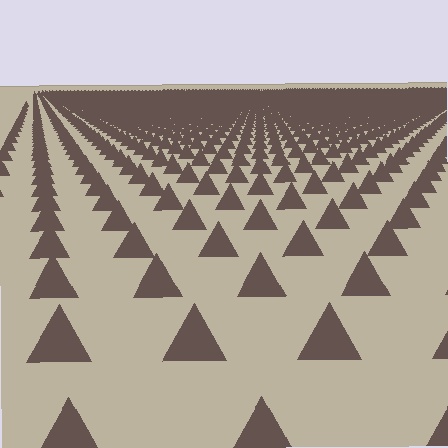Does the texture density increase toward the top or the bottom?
Density increases toward the top.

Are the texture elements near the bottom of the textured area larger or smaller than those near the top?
Larger. Near the bottom, elements are closer to the viewer and appear at a bigger on-screen size.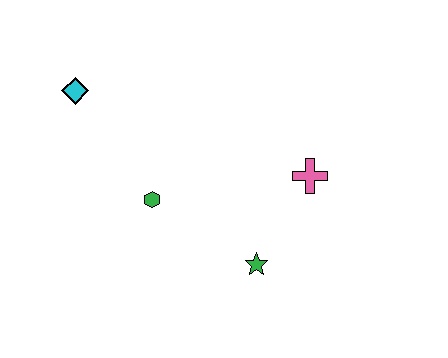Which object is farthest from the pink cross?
The cyan diamond is farthest from the pink cross.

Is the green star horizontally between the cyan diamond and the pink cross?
Yes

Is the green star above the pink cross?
No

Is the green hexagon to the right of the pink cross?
No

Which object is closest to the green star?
The pink cross is closest to the green star.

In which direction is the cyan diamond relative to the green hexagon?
The cyan diamond is above the green hexagon.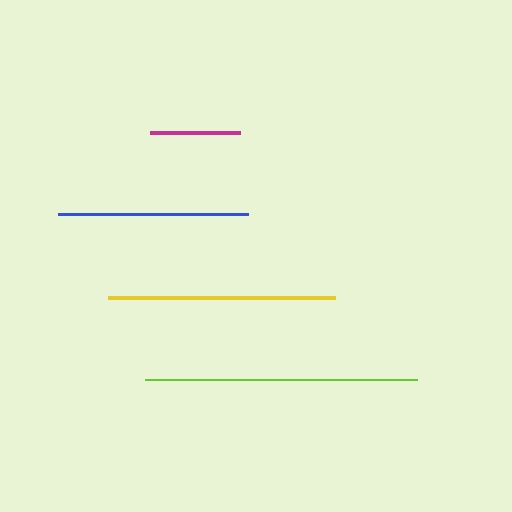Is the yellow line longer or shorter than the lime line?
The lime line is longer than the yellow line.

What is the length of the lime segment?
The lime segment is approximately 273 pixels long.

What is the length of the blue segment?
The blue segment is approximately 190 pixels long.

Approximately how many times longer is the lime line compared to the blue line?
The lime line is approximately 1.4 times the length of the blue line.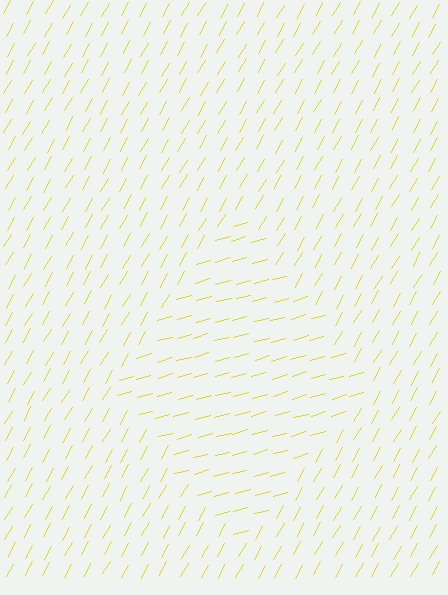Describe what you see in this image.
The image is filled with small yellow line segments. A diamond region in the image has lines oriented differently from the surrounding lines, creating a visible texture boundary.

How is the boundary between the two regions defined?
The boundary is defined purely by a change in line orientation (approximately 45 degrees difference). All lines are the same color and thickness.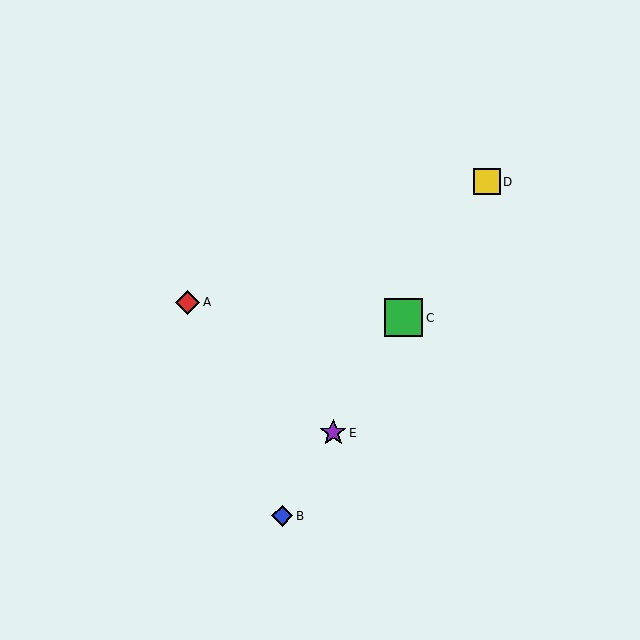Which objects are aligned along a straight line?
Objects B, C, D, E are aligned along a straight line.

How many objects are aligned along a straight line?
4 objects (B, C, D, E) are aligned along a straight line.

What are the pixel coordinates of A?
Object A is at (188, 302).